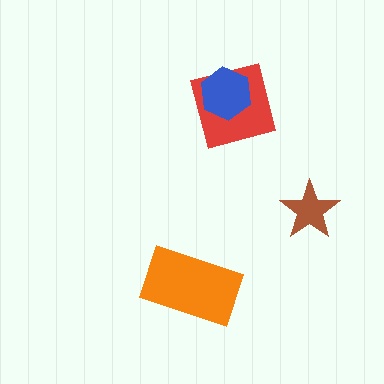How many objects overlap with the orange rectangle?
0 objects overlap with the orange rectangle.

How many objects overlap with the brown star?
0 objects overlap with the brown star.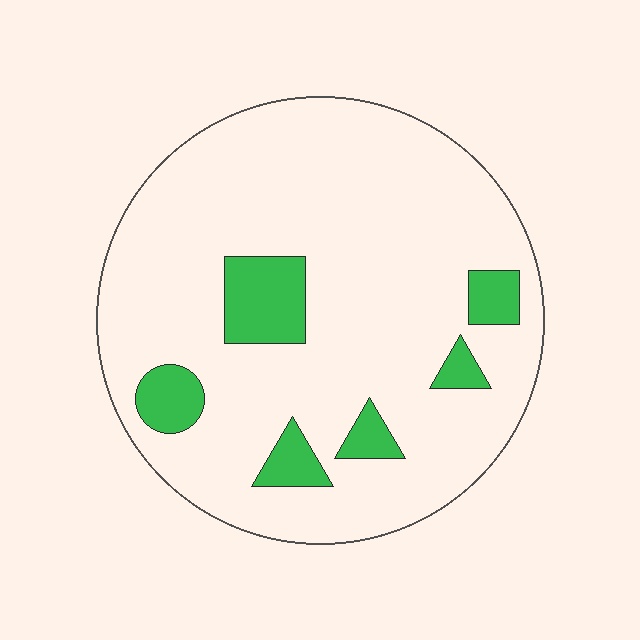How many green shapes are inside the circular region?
6.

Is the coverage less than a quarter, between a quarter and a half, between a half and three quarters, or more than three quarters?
Less than a quarter.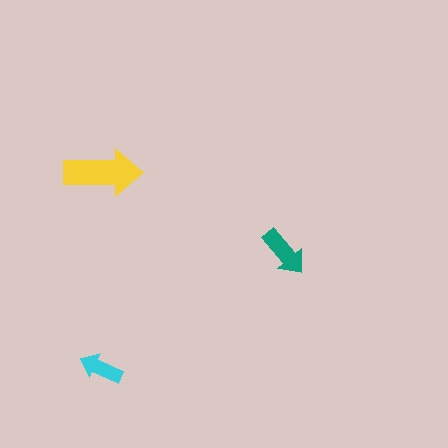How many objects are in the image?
There are 3 objects in the image.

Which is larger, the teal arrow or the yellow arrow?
The yellow one.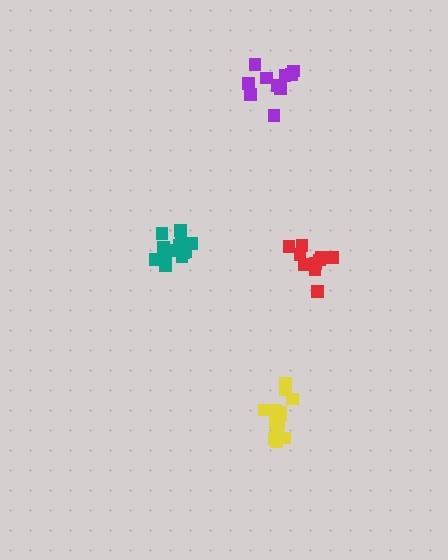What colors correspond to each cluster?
The clusters are colored: red, teal, yellow, purple.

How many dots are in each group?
Group 1: 11 dots, Group 2: 13 dots, Group 3: 14 dots, Group 4: 10 dots (48 total).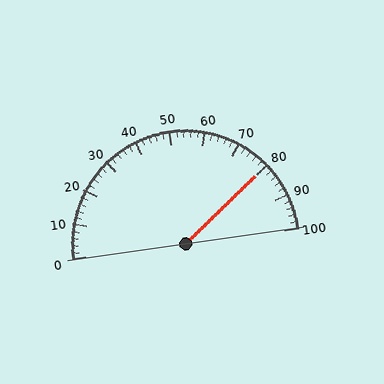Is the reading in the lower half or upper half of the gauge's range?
The reading is in the upper half of the range (0 to 100).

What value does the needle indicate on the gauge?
The needle indicates approximately 80.